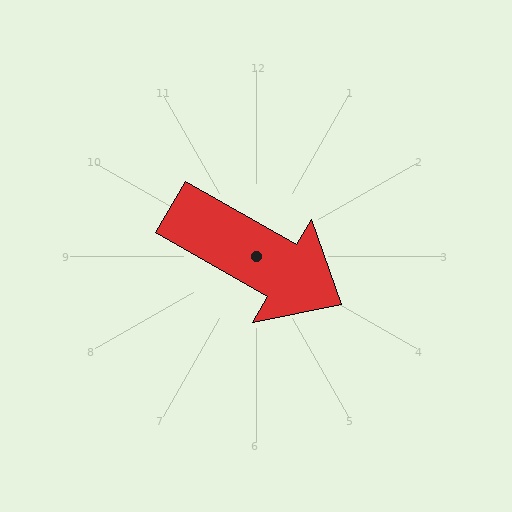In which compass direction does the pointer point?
Southeast.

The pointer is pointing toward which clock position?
Roughly 4 o'clock.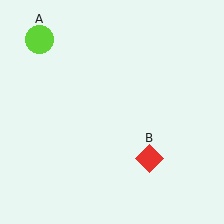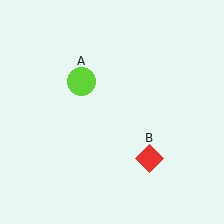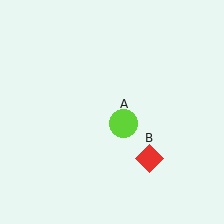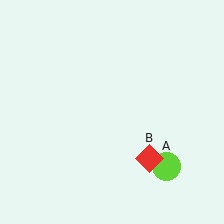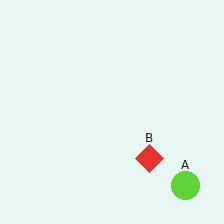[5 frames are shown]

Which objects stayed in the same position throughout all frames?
Red diamond (object B) remained stationary.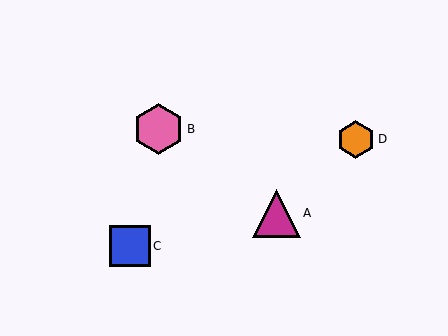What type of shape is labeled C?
Shape C is a blue square.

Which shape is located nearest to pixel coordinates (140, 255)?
The blue square (labeled C) at (130, 246) is nearest to that location.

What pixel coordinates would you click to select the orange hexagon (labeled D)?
Click at (356, 139) to select the orange hexagon D.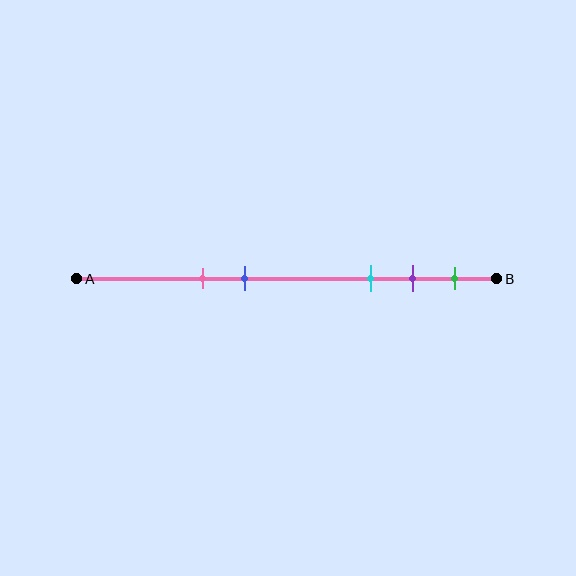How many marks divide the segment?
There are 5 marks dividing the segment.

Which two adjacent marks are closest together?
The purple and green marks are the closest adjacent pair.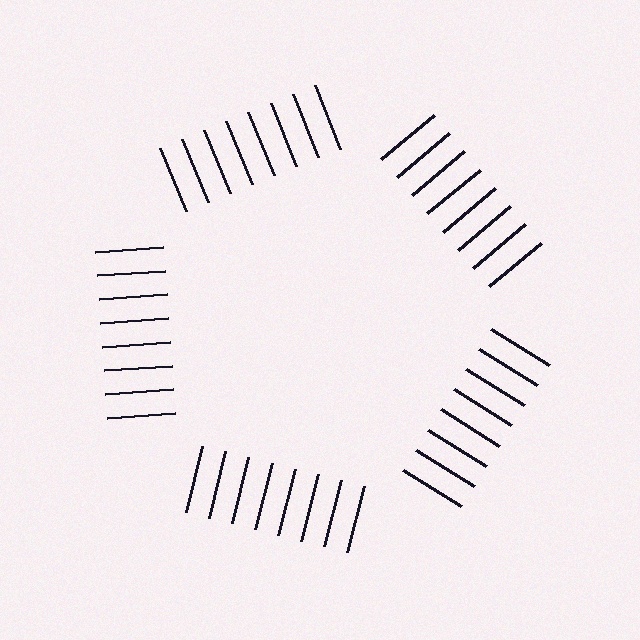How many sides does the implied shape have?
5 sides — the line-ends trace a pentagon.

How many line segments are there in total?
40 — 8 along each of the 5 edges.